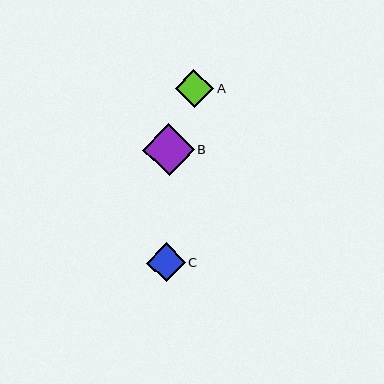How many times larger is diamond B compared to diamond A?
Diamond B is approximately 1.4 times the size of diamond A.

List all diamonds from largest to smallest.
From largest to smallest: B, C, A.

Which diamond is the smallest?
Diamond A is the smallest with a size of approximately 38 pixels.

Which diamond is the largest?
Diamond B is the largest with a size of approximately 51 pixels.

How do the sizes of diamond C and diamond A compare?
Diamond C and diamond A are approximately the same size.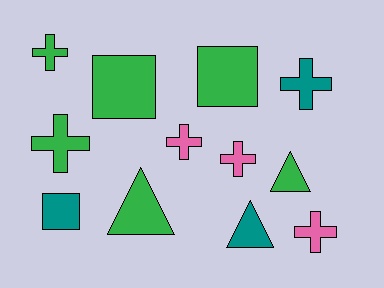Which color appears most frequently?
Green, with 6 objects.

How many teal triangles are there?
There is 1 teal triangle.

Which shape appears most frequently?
Cross, with 6 objects.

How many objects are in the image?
There are 12 objects.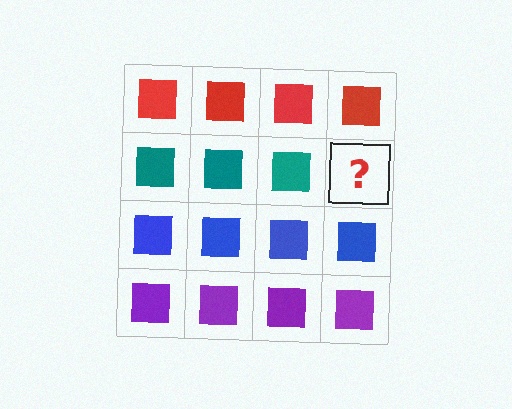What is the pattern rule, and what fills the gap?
The rule is that each row has a consistent color. The gap should be filled with a teal square.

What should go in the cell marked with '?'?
The missing cell should contain a teal square.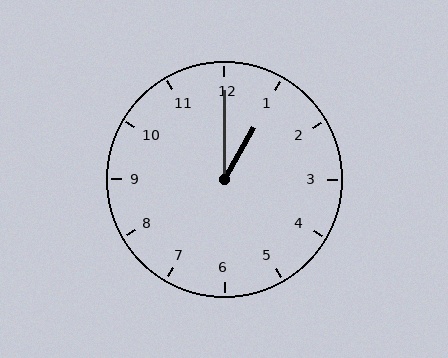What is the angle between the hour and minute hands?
Approximately 30 degrees.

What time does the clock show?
1:00.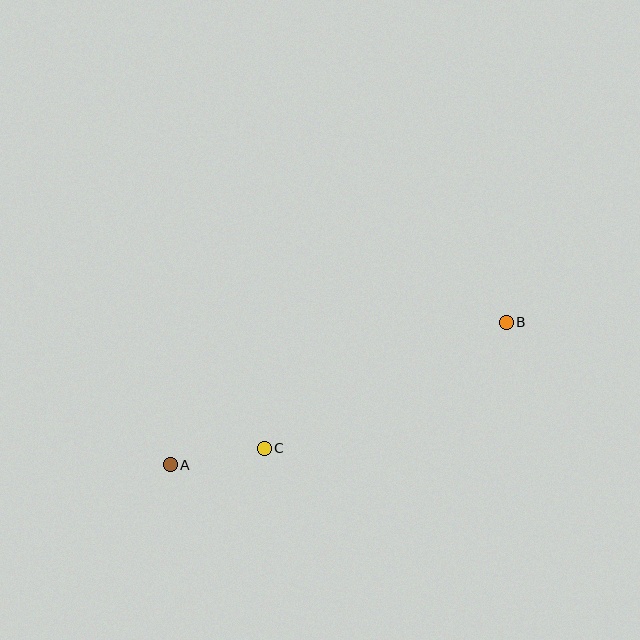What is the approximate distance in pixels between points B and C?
The distance between B and C is approximately 273 pixels.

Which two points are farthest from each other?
Points A and B are farthest from each other.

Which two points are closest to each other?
Points A and C are closest to each other.